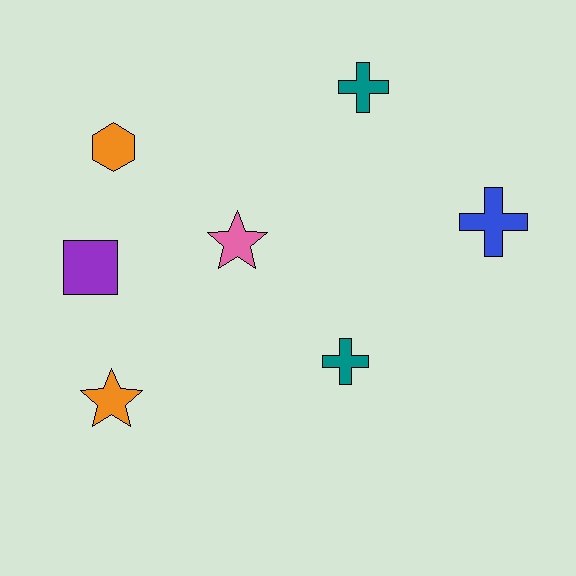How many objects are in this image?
There are 7 objects.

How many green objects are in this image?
There are no green objects.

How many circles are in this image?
There are no circles.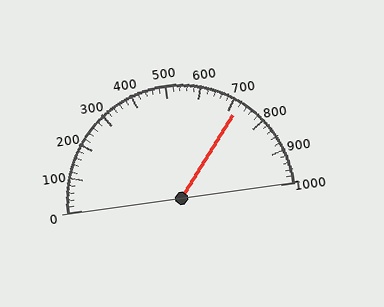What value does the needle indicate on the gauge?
The needle indicates approximately 720.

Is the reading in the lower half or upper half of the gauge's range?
The reading is in the upper half of the range (0 to 1000).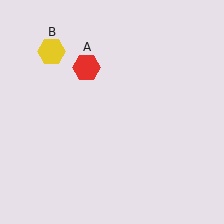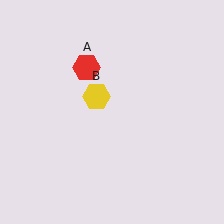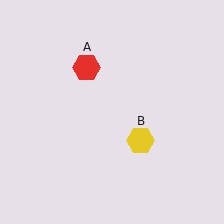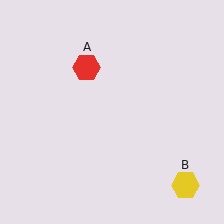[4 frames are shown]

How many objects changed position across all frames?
1 object changed position: yellow hexagon (object B).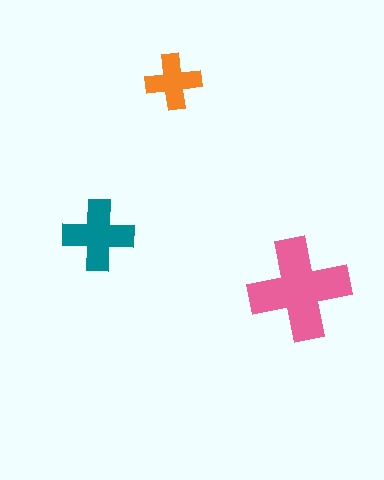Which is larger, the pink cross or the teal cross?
The pink one.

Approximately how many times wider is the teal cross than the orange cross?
About 1.5 times wider.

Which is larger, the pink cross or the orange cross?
The pink one.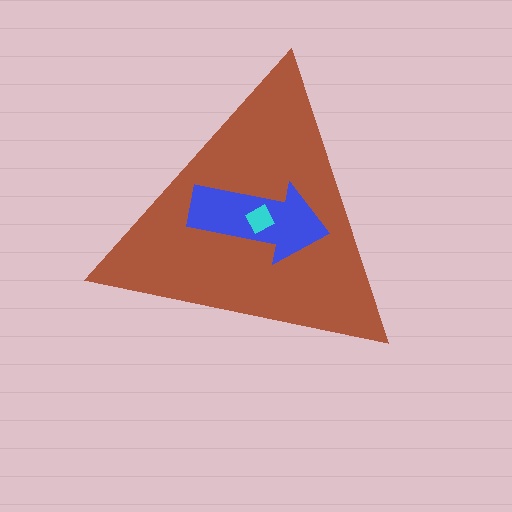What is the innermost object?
The cyan diamond.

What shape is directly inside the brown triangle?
The blue arrow.